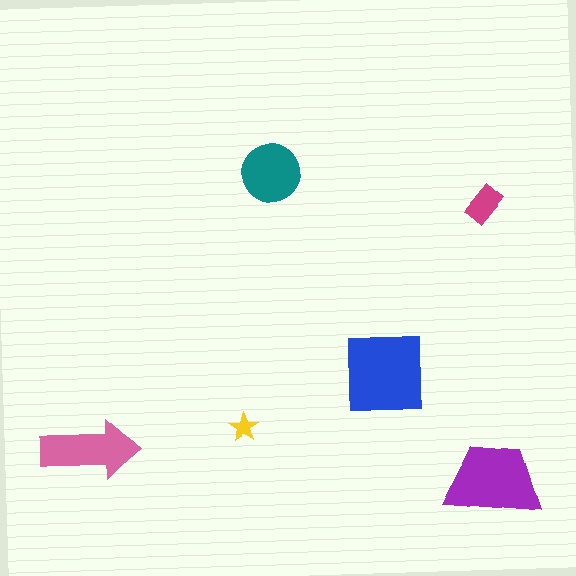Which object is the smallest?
The yellow star.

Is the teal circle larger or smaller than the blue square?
Smaller.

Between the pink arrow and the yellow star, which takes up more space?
The pink arrow.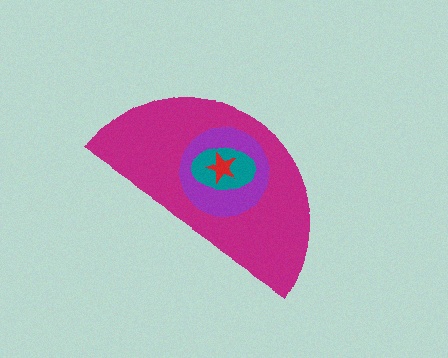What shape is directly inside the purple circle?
The teal ellipse.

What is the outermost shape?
The magenta semicircle.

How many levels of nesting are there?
4.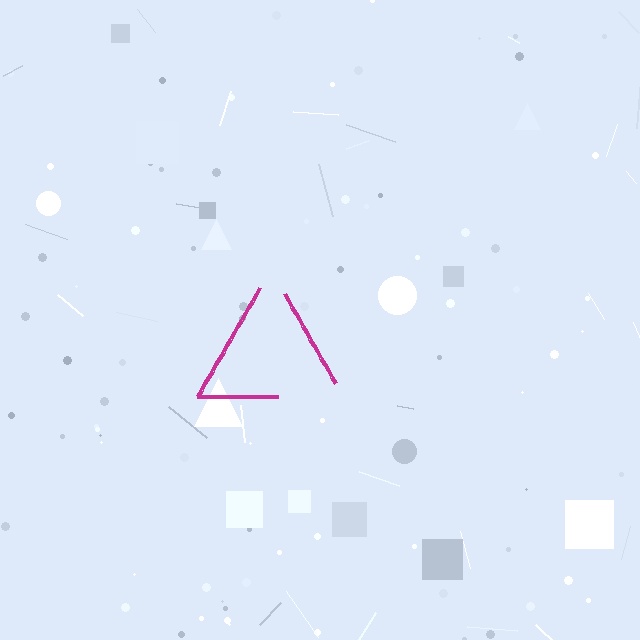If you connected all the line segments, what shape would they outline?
They would outline a triangle.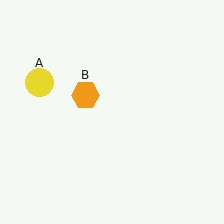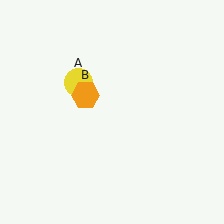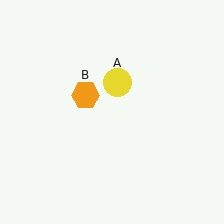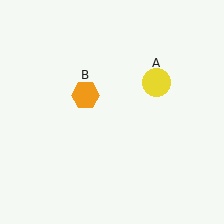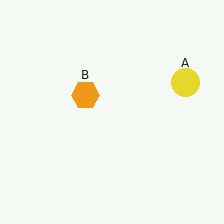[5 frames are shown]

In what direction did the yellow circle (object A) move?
The yellow circle (object A) moved right.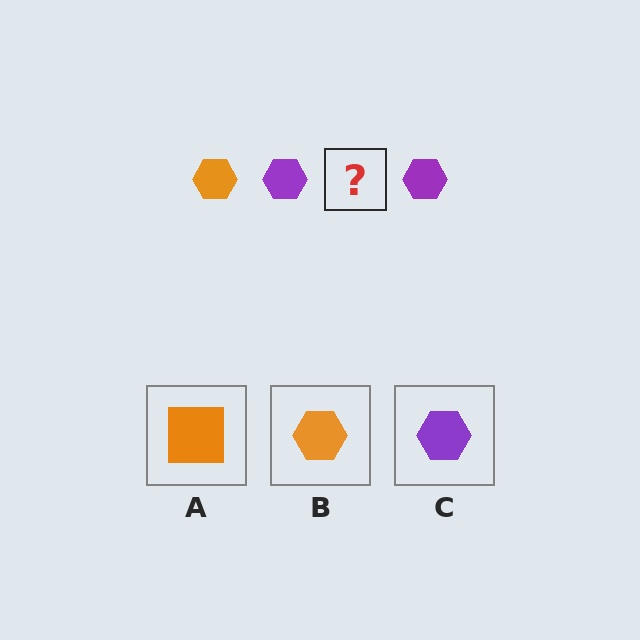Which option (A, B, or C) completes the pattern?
B.